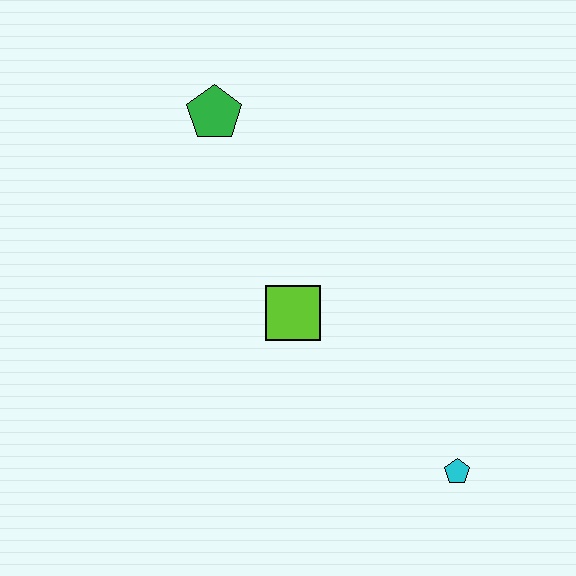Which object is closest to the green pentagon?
The lime square is closest to the green pentagon.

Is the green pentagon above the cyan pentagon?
Yes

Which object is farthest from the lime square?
The cyan pentagon is farthest from the lime square.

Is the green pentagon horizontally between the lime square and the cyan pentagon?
No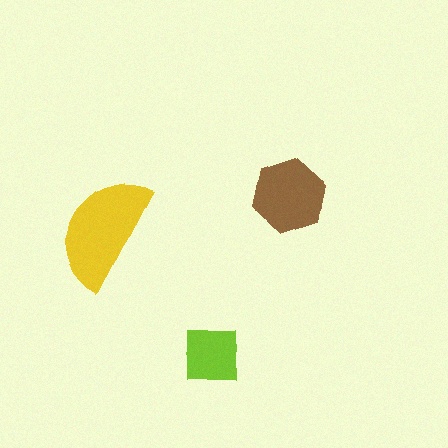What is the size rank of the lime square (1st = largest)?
3rd.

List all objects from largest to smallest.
The yellow semicircle, the brown hexagon, the lime square.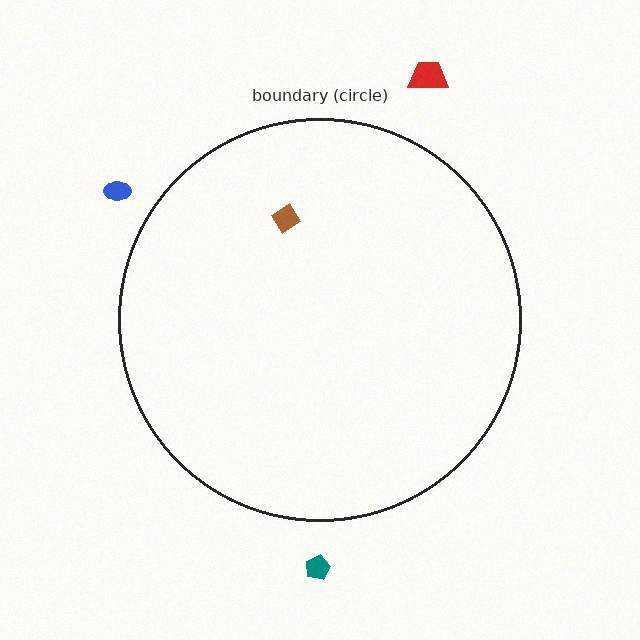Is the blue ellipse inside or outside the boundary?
Outside.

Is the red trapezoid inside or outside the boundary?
Outside.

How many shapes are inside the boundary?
1 inside, 3 outside.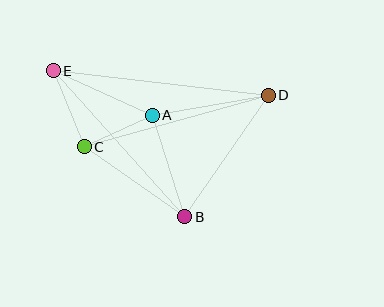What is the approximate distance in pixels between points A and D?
The distance between A and D is approximately 118 pixels.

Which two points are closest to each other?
Points A and C are closest to each other.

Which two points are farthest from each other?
Points D and E are farthest from each other.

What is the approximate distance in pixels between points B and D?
The distance between B and D is approximately 148 pixels.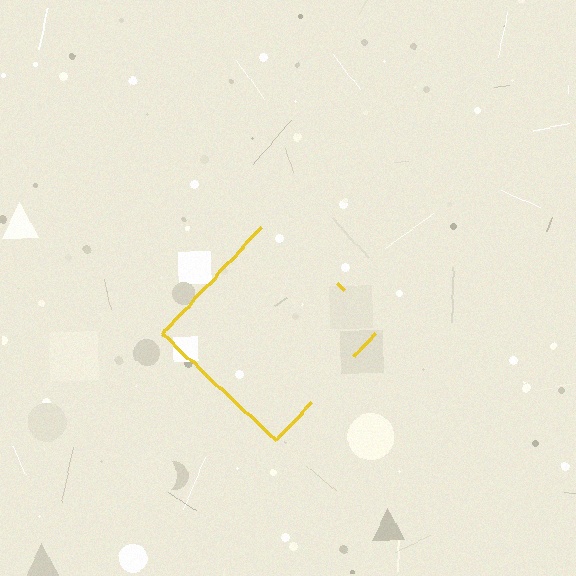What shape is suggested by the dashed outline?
The dashed outline suggests a diamond.